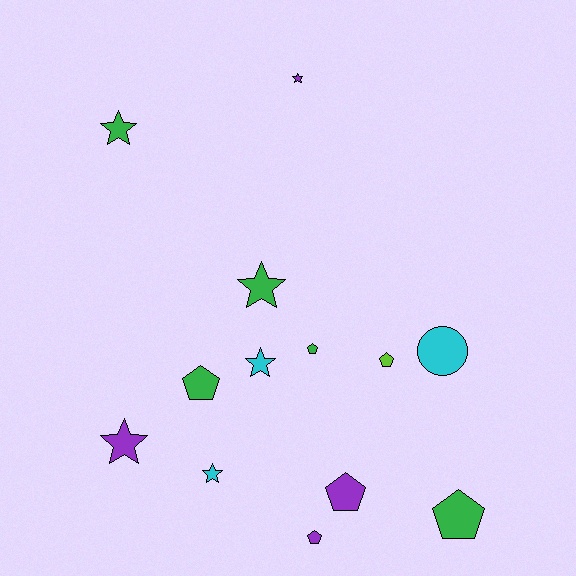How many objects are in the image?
There are 13 objects.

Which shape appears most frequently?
Star, with 6 objects.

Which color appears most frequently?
Green, with 5 objects.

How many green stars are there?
There are 2 green stars.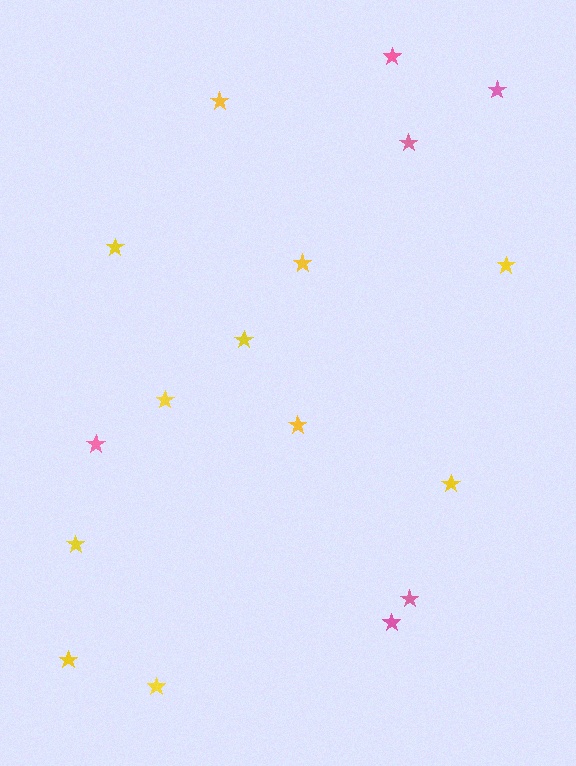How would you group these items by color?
There are 2 groups: one group of yellow stars (11) and one group of pink stars (6).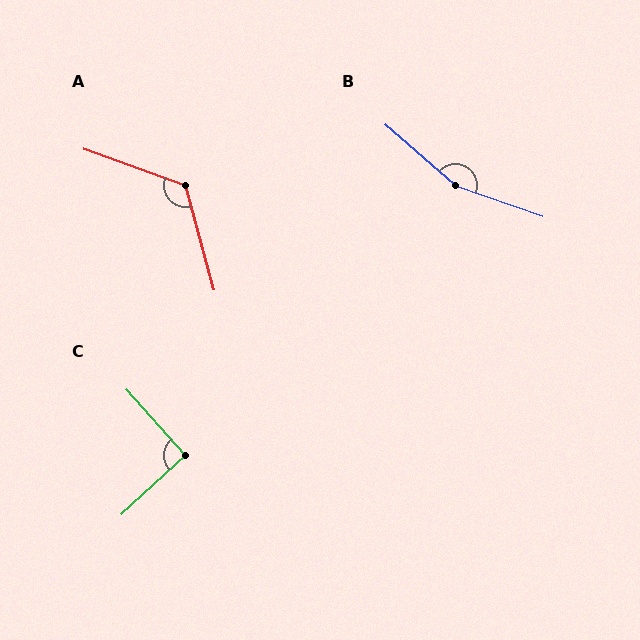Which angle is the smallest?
C, at approximately 91 degrees.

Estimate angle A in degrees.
Approximately 125 degrees.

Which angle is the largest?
B, at approximately 158 degrees.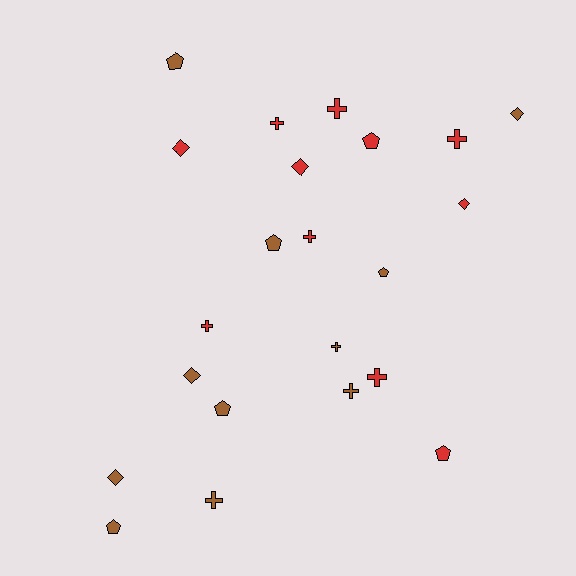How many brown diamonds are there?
There are 3 brown diamonds.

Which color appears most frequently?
Red, with 11 objects.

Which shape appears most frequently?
Cross, with 9 objects.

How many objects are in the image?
There are 22 objects.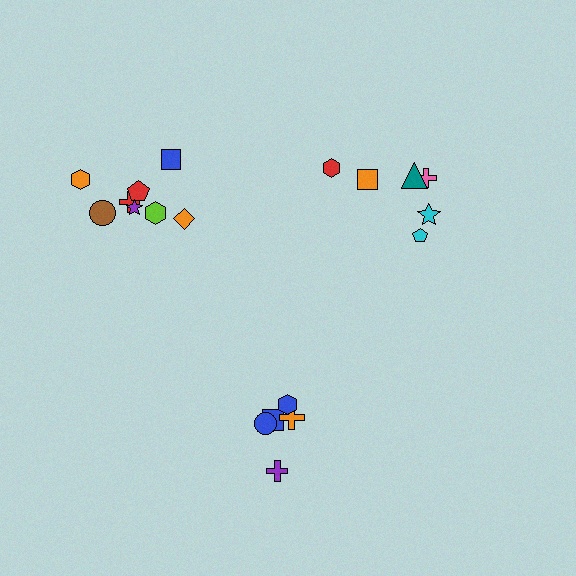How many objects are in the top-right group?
There are 6 objects.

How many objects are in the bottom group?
There are 5 objects.